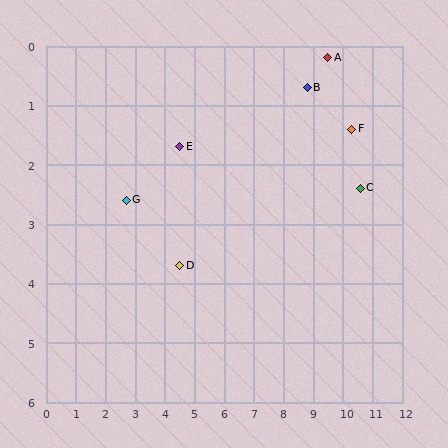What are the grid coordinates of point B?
Point B is at approximately (8.8, 0.7).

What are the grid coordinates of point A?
Point A is at approximately (9.5, 0.2).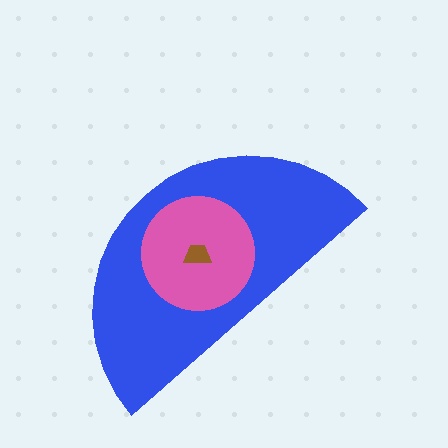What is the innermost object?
The brown trapezoid.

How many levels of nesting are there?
3.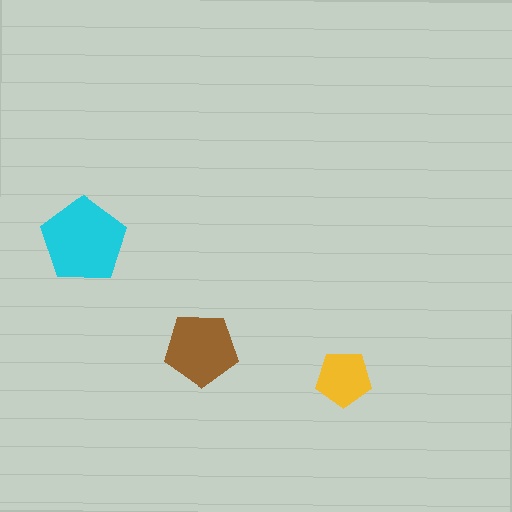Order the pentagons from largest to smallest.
the cyan one, the brown one, the yellow one.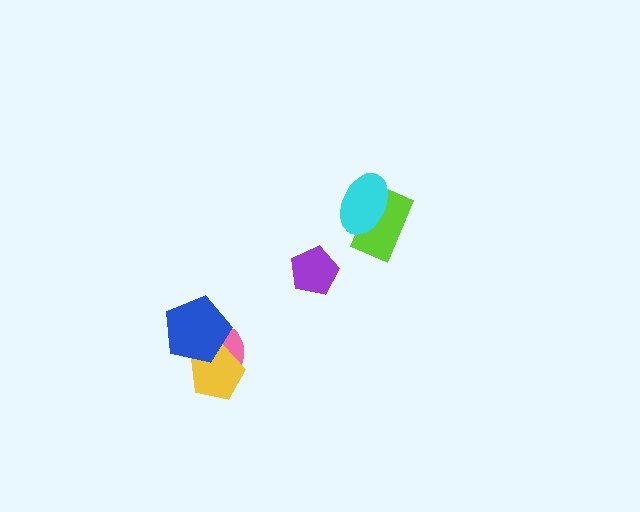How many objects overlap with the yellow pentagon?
2 objects overlap with the yellow pentagon.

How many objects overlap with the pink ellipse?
2 objects overlap with the pink ellipse.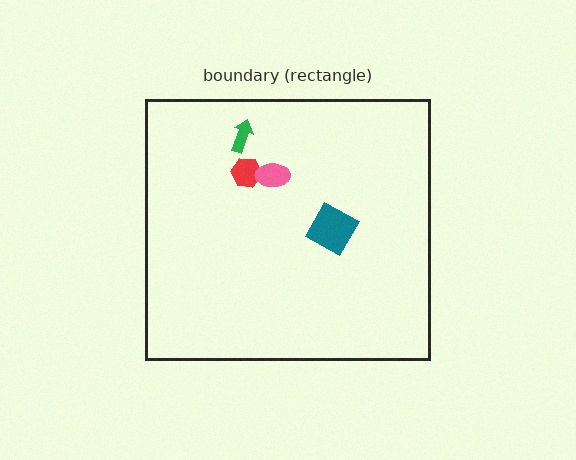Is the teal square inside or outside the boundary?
Inside.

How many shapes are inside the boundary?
4 inside, 0 outside.